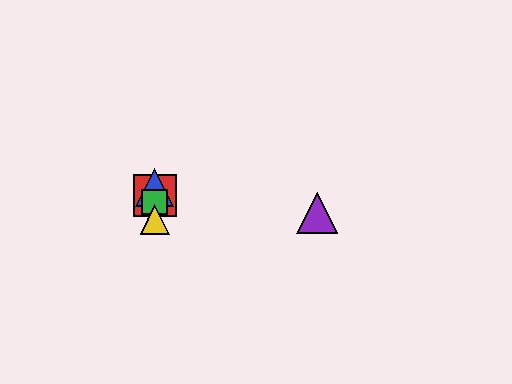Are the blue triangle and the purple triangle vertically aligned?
No, the blue triangle is at x≈155 and the purple triangle is at x≈317.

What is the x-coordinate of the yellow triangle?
The yellow triangle is at x≈155.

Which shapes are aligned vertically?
The red square, the blue triangle, the green square, the yellow triangle are aligned vertically.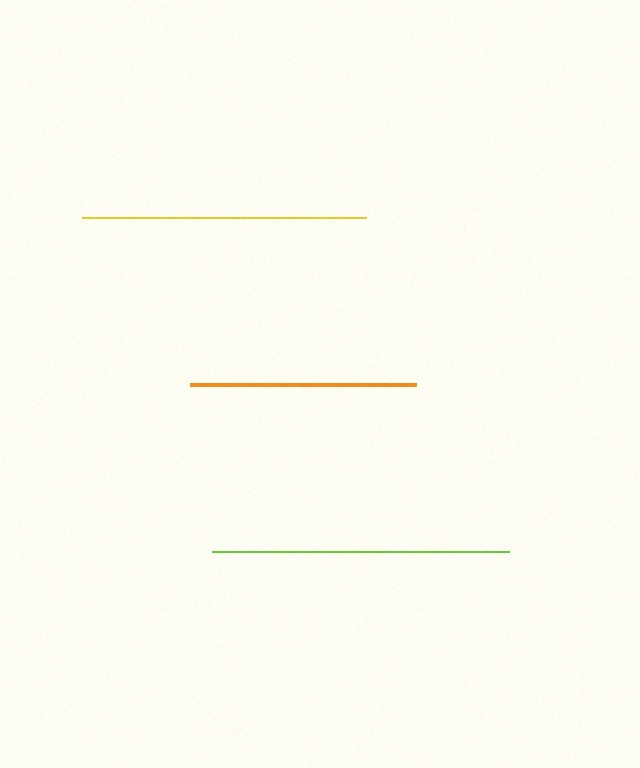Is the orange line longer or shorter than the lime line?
The lime line is longer than the orange line.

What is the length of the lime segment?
The lime segment is approximately 297 pixels long.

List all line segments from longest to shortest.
From longest to shortest: lime, yellow, orange.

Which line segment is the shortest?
The orange line is the shortest at approximately 226 pixels.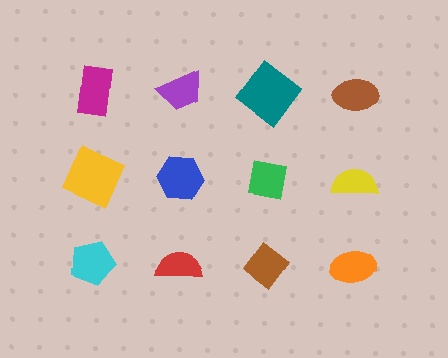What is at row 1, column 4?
A brown ellipse.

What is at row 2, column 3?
A green square.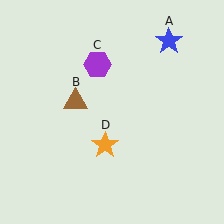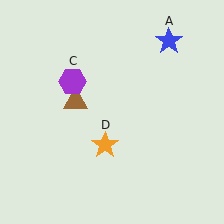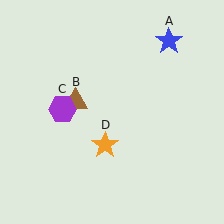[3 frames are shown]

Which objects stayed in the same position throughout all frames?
Blue star (object A) and brown triangle (object B) and orange star (object D) remained stationary.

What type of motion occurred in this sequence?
The purple hexagon (object C) rotated counterclockwise around the center of the scene.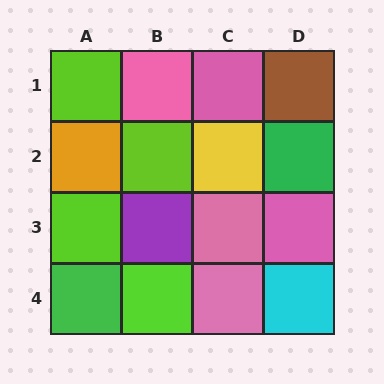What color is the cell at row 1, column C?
Pink.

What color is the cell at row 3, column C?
Pink.